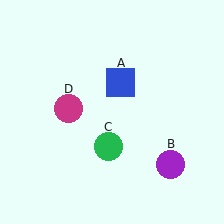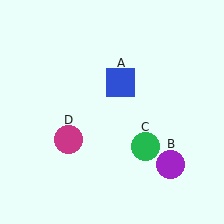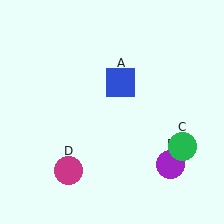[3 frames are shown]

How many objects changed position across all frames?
2 objects changed position: green circle (object C), magenta circle (object D).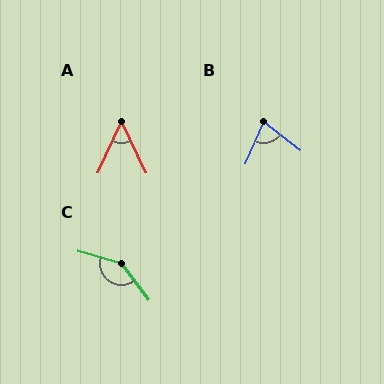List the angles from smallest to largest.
A (50°), B (76°), C (142°).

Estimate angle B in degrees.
Approximately 76 degrees.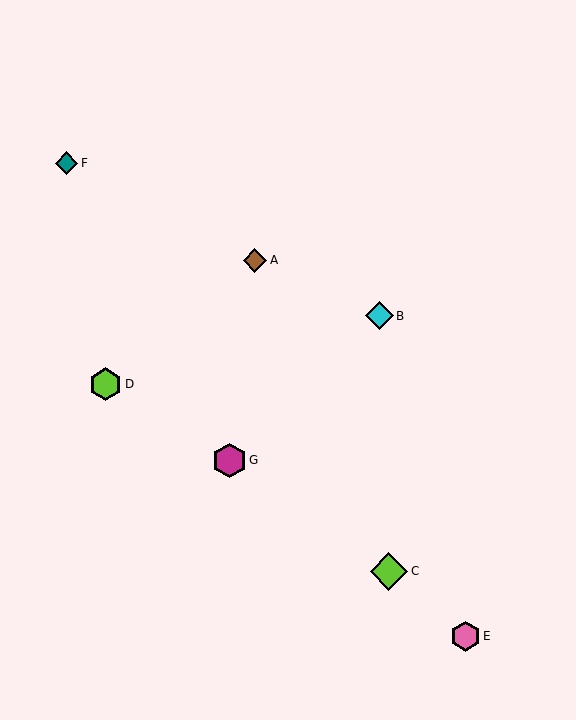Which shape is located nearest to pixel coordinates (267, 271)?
The brown diamond (labeled A) at (255, 260) is nearest to that location.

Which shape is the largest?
The lime diamond (labeled C) is the largest.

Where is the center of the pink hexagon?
The center of the pink hexagon is at (465, 636).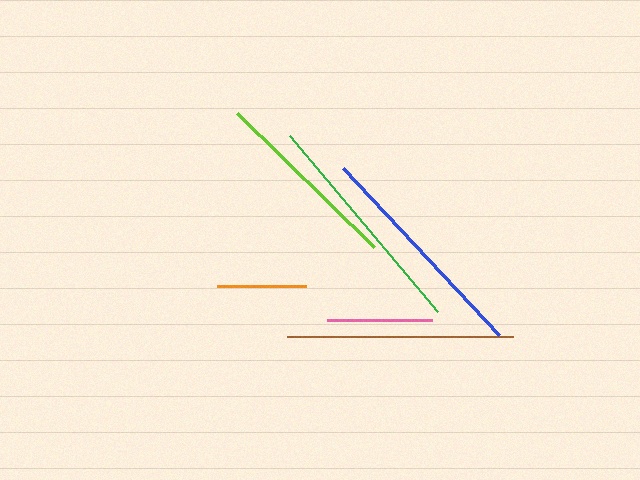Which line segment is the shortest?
The orange line is the shortest at approximately 89 pixels.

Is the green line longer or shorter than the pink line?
The green line is longer than the pink line.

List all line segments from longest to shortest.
From longest to shortest: green, blue, brown, lime, pink, orange.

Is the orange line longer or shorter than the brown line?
The brown line is longer than the orange line.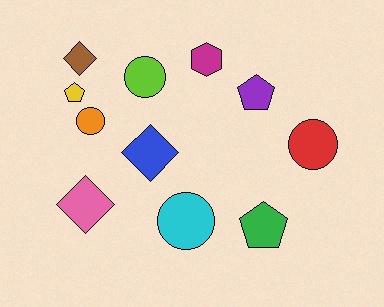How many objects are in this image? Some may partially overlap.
There are 11 objects.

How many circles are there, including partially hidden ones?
There are 4 circles.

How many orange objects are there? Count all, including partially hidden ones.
There is 1 orange object.